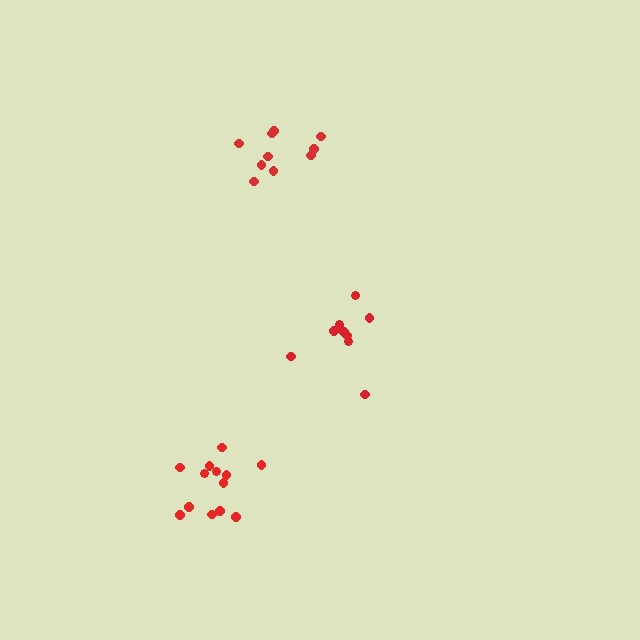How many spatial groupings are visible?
There are 3 spatial groupings.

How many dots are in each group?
Group 1: 10 dots, Group 2: 10 dots, Group 3: 13 dots (33 total).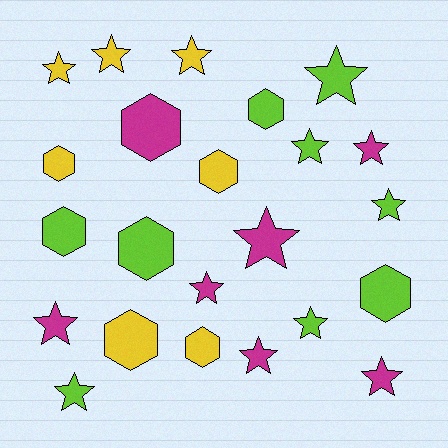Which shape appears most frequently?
Star, with 14 objects.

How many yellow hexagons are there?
There are 4 yellow hexagons.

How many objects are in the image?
There are 23 objects.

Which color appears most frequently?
Lime, with 9 objects.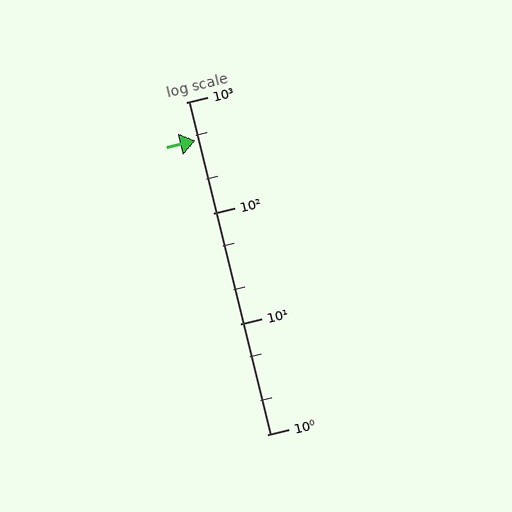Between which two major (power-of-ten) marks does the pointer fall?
The pointer is between 100 and 1000.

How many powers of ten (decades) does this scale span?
The scale spans 3 decades, from 1 to 1000.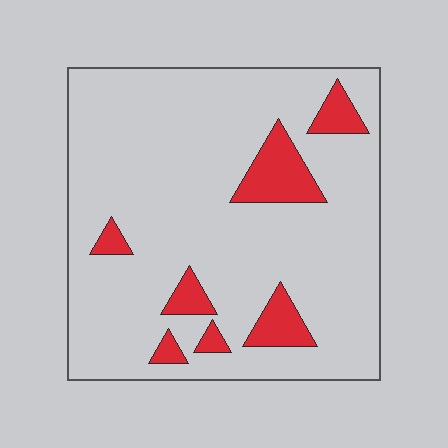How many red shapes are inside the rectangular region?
7.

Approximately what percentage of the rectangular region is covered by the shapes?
Approximately 15%.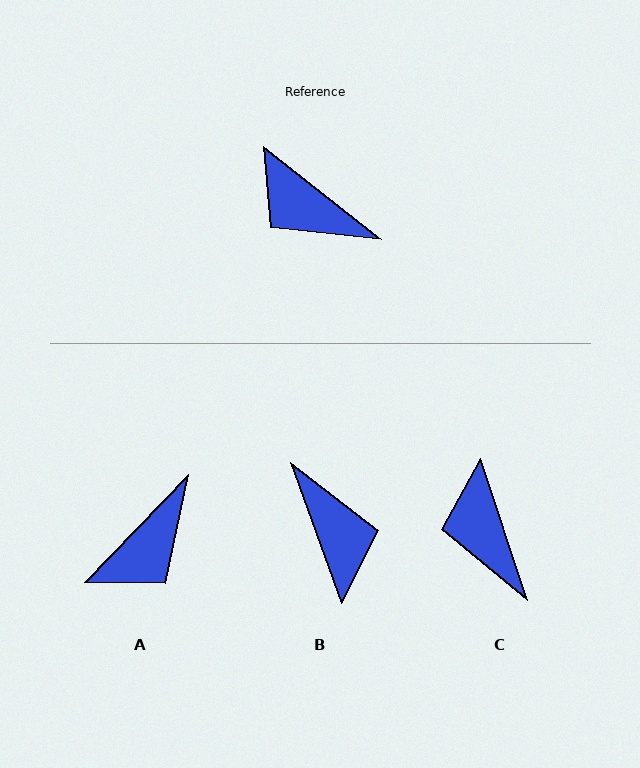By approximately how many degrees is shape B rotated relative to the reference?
Approximately 149 degrees counter-clockwise.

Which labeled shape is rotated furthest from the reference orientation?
B, about 149 degrees away.